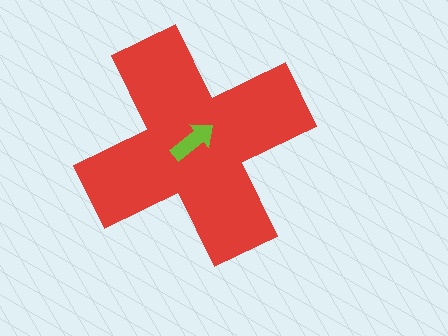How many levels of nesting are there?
2.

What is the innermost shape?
The lime arrow.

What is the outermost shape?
The red cross.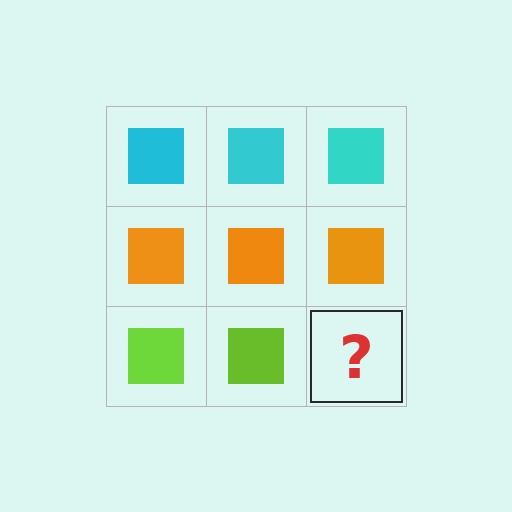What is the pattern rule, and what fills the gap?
The rule is that each row has a consistent color. The gap should be filled with a lime square.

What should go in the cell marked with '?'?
The missing cell should contain a lime square.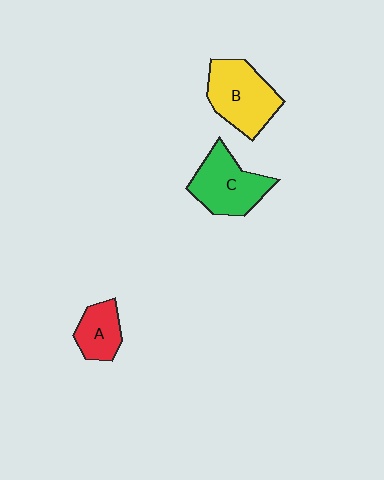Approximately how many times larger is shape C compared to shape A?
Approximately 1.7 times.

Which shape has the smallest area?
Shape A (red).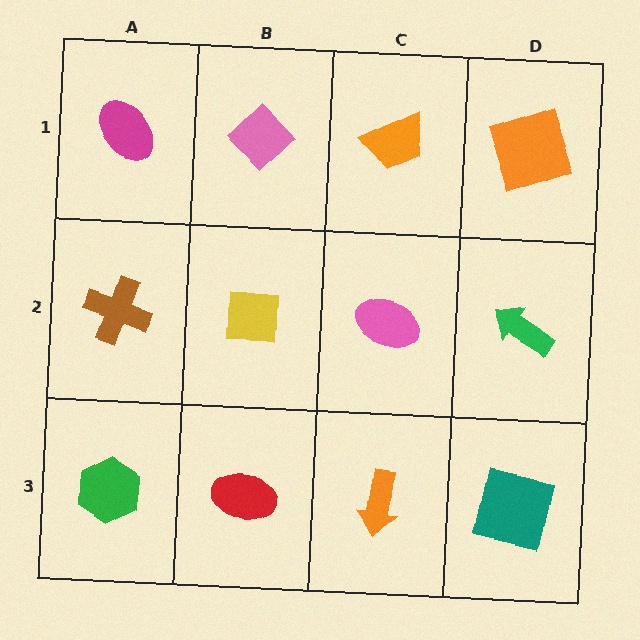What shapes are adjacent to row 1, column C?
A pink ellipse (row 2, column C), a pink diamond (row 1, column B), an orange square (row 1, column D).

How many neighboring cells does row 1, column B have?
3.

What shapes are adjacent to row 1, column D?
A green arrow (row 2, column D), an orange trapezoid (row 1, column C).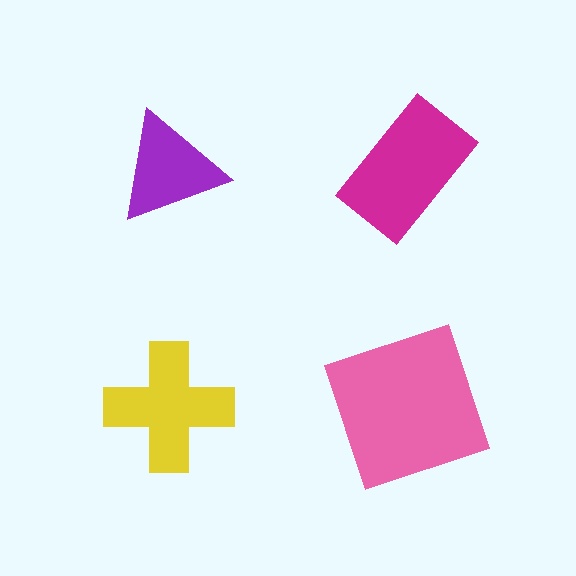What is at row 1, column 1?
A purple triangle.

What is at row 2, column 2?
A pink square.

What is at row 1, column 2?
A magenta rectangle.